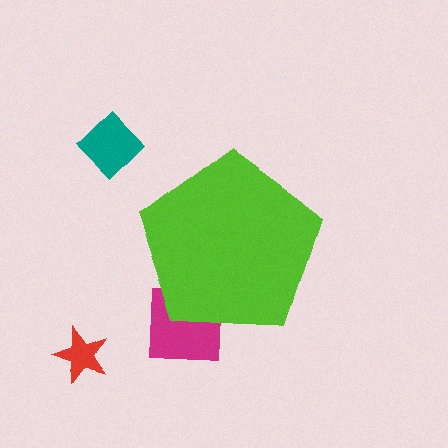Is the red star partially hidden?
No, the red star is fully visible.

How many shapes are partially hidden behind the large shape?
1 shape is partially hidden.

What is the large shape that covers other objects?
A lime pentagon.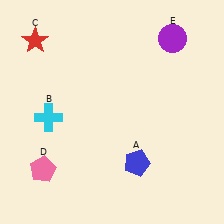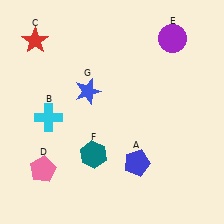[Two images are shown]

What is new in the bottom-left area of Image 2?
A teal hexagon (F) was added in the bottom-left area of Image 2.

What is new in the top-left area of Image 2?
A blue star (G) was added in the top-left area of Image 2.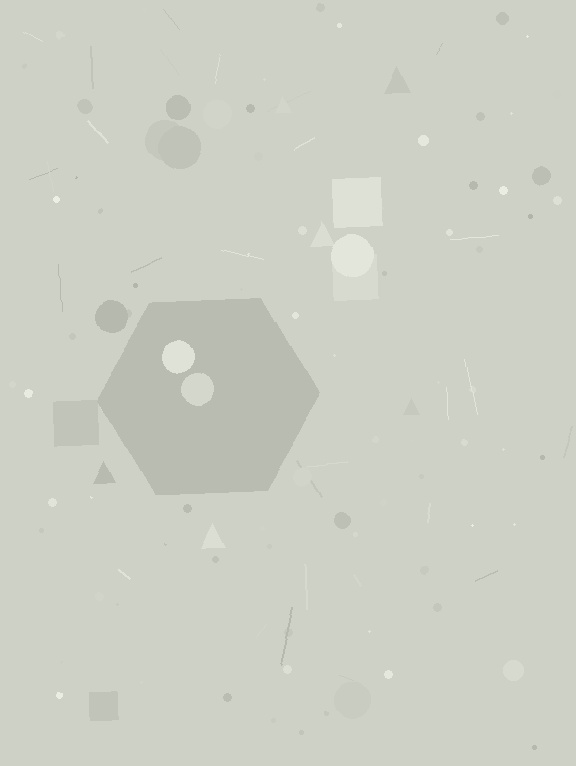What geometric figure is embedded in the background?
A hexagon is embedded in the background.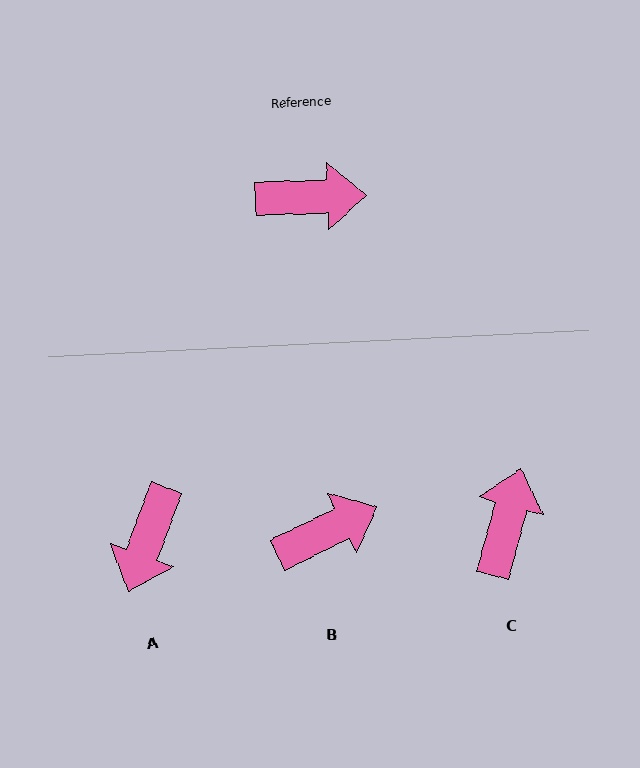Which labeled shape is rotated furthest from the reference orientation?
A, about 112 degrees away.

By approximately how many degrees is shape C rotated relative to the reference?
Approximately 73 degrees counter-clockwise.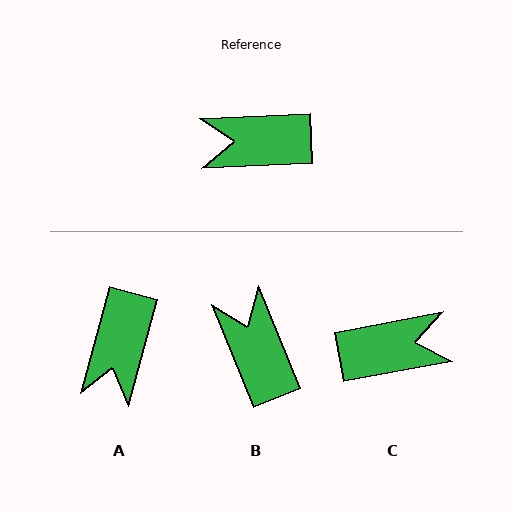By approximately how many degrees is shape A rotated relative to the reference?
Approximately 72 degrees counter-clockwise.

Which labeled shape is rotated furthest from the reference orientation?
C, about 172 degrees away.